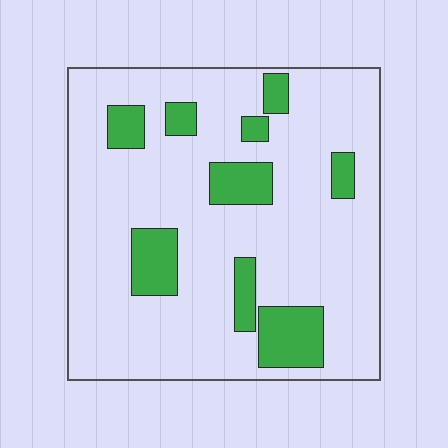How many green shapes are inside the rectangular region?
9.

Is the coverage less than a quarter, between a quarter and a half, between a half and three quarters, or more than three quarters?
Less than a quarter.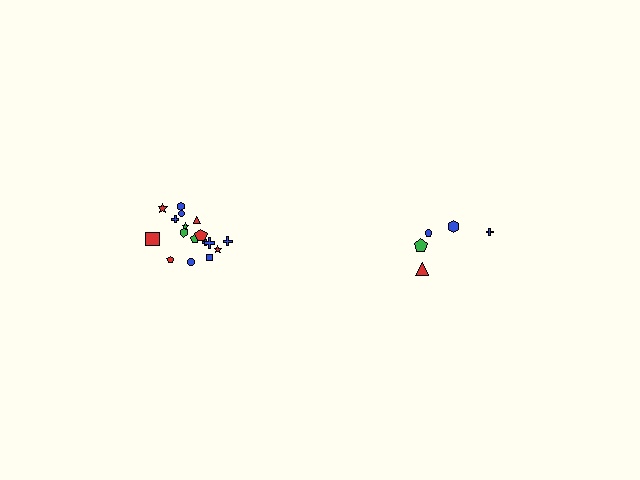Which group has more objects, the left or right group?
The left group.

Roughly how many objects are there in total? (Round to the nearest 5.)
Roughly 25 objects in total.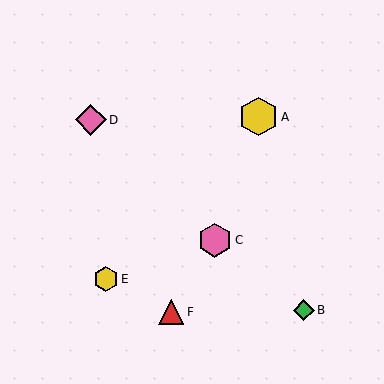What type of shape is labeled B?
Shape B is a green diamond.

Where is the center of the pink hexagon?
The center of the pink hexagon is at (215, 240).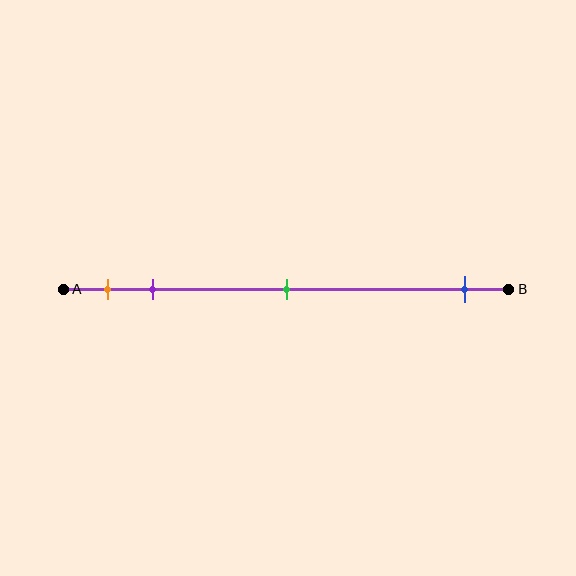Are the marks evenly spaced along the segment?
No, the marks are not evenly spaced.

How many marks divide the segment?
There are 4 marks dividing the segment.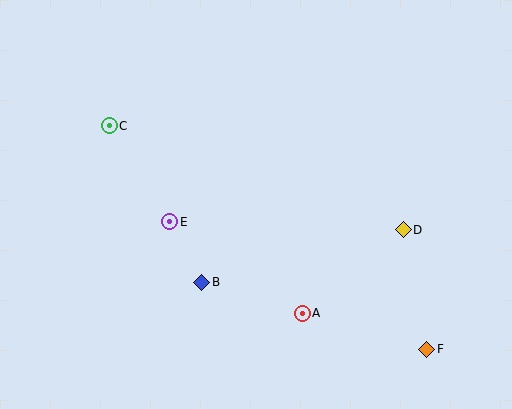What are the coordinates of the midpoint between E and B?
The midpoint between E and B is at (186, 252).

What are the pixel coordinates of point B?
Point B is at (202, 282).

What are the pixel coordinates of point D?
Point D is at (403, 230).